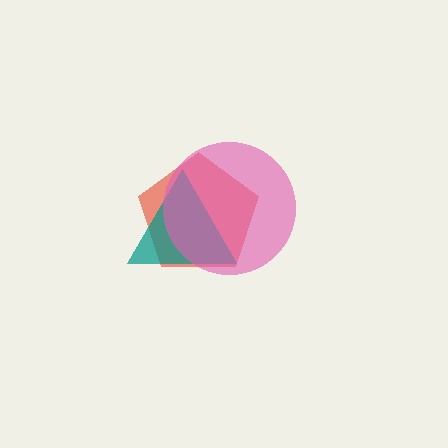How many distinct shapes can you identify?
There are 3 distinct shapes: a red pentagon, a teal triangle, a pink circle.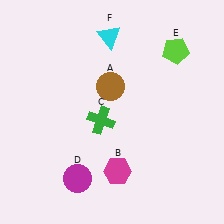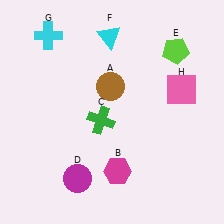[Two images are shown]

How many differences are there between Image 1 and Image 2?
There are 2 differences between the two images.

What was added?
A cyan cross (G), a pink square (H) were added in Image 2.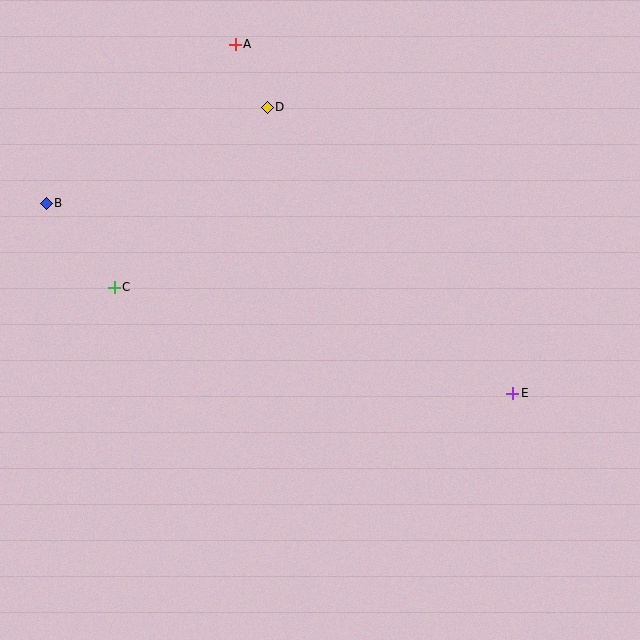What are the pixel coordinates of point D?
Point D is at (267, 107).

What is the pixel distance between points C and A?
The distance between C and A is 271 pixels.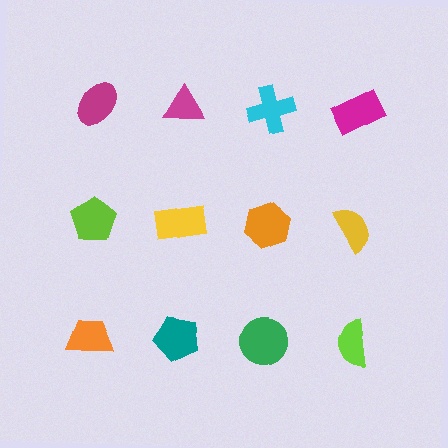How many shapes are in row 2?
4 shapes.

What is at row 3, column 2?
A teal pentagon.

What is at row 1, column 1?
A magenta ellipse.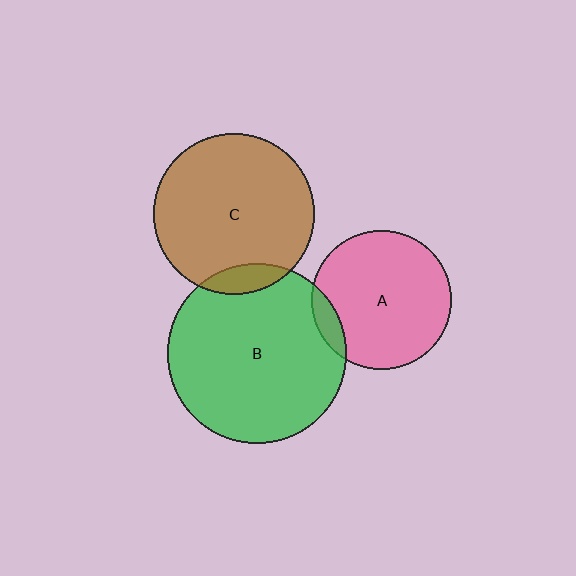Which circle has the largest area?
Circle B (green).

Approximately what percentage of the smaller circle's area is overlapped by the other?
Approximately 10%.